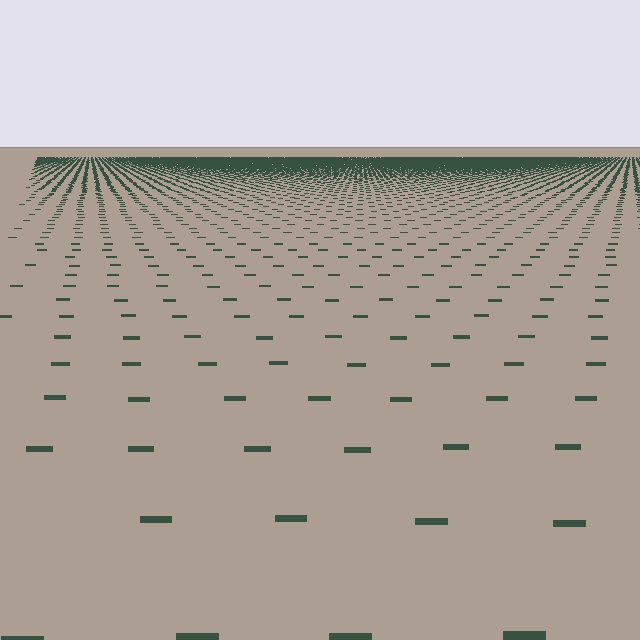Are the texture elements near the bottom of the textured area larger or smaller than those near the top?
Larger. Near the bottom, elements are closer to the viewer and appear at a bigger on-screen size.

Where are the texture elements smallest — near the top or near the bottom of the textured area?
Near the top.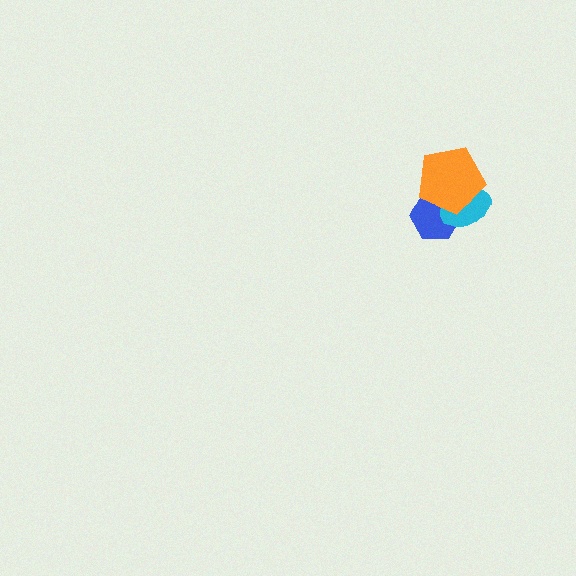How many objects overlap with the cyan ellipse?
2 objects overlap with the cyan ellipse.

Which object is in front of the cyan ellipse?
The orange pentagon is in front of the cyan ellipse.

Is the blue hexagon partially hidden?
Yes, it is partially covered by another shape.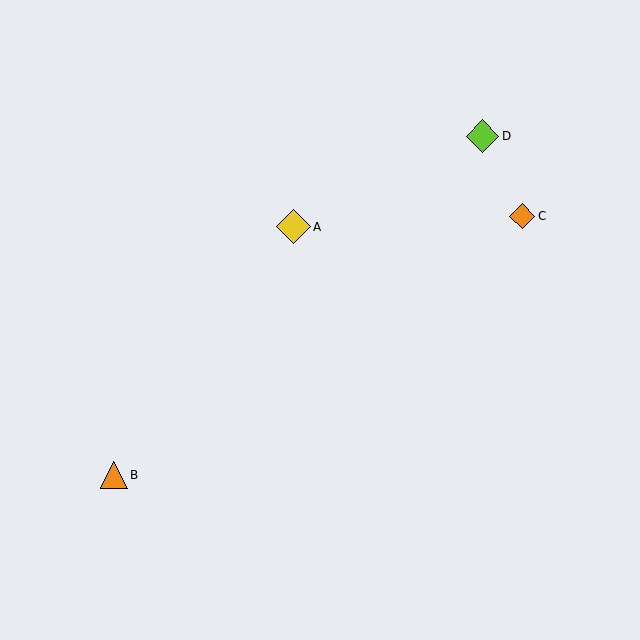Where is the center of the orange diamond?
The center of the orange diamond is at (522, 216).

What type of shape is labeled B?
Shape B is an orange triangle.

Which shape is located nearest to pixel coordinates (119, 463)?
The orange triangle (labeled B) at (114, 475) is nearest to that location.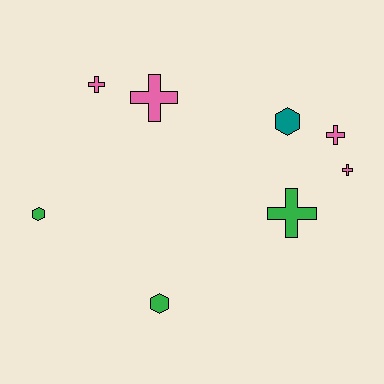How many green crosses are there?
There is 1 green cross.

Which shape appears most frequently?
Cross, with 5 objects.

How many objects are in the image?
There are 8 objects.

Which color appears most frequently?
Pink, with 4 objects.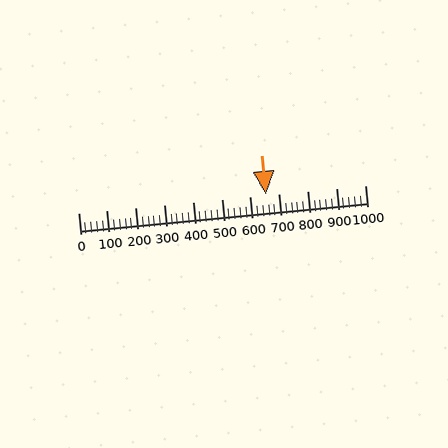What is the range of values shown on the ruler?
The ruler shows values from 0 to 1000.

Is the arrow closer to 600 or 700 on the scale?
The arrow is closer to 700.